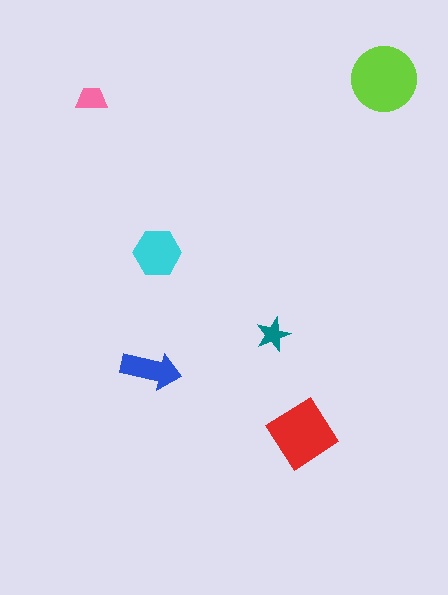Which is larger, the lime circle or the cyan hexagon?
The lime circle.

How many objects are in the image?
There are 6 objects in the image.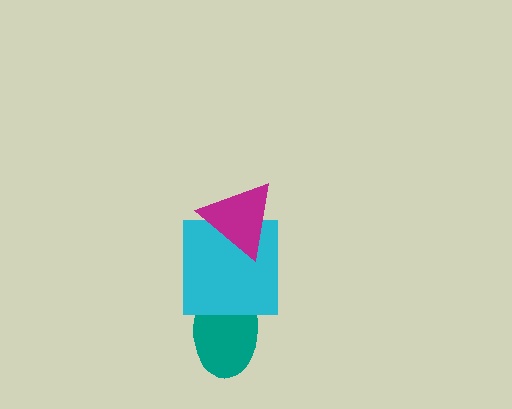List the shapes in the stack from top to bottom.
From top to bottom: the magenta triangle, the cyan square, the teal ellipse.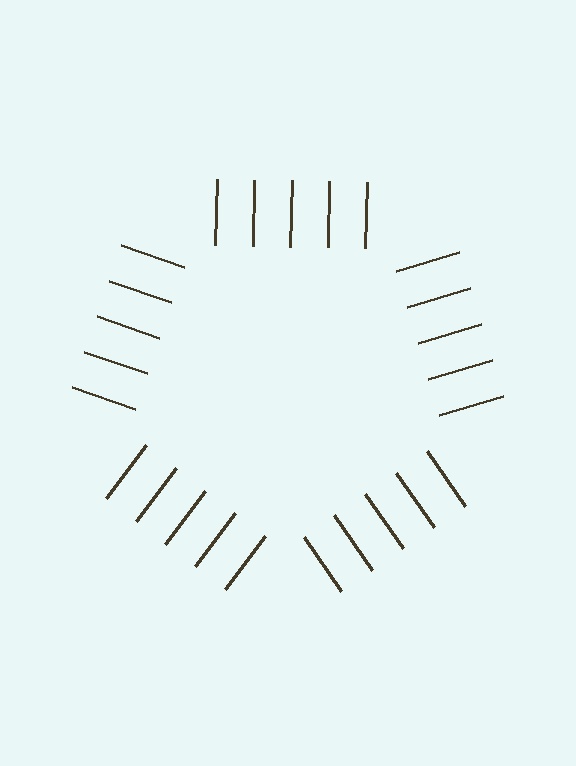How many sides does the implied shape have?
5 sides — the line-ends trace a pentagon.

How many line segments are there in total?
25 — 5 along each of the 5 edges.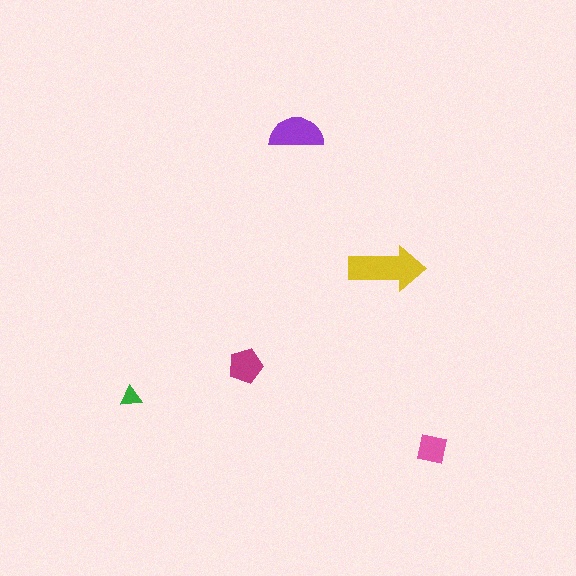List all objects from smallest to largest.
The green triangle, the pink square, the magenta pentagon, the purple semicircle, the yellow arrow.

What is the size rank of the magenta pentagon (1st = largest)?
3rd.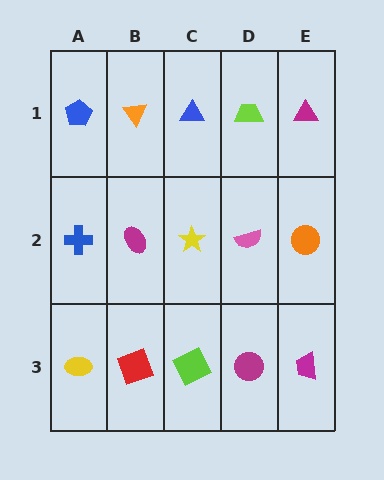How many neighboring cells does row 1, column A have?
2.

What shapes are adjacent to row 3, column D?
A pink semicircle (row 2, column D), a lime square (row 3, column C), a magenta trapezoid (row 3, column E).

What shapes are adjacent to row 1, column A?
A blue cross (row 2, column A), an orange triangle (row 1, column B).